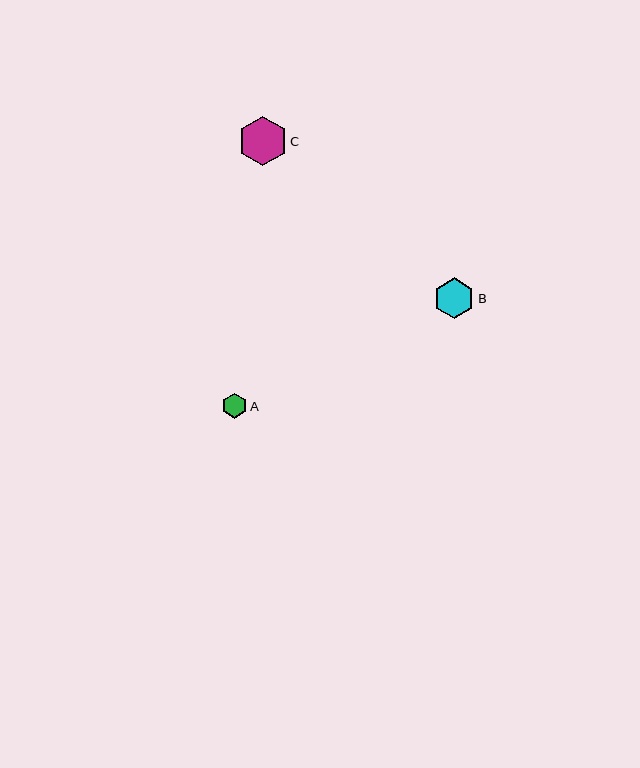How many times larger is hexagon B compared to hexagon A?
Hexagon B is approximately 1.6 times the size of hexagon A.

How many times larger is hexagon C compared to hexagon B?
Hexagon C is approximately 1.2 times the size of hexagon B.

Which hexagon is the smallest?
Hexagon A is the smallest with a size of approximately 25 pixels.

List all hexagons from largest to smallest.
From largest to smallest: C, B, A.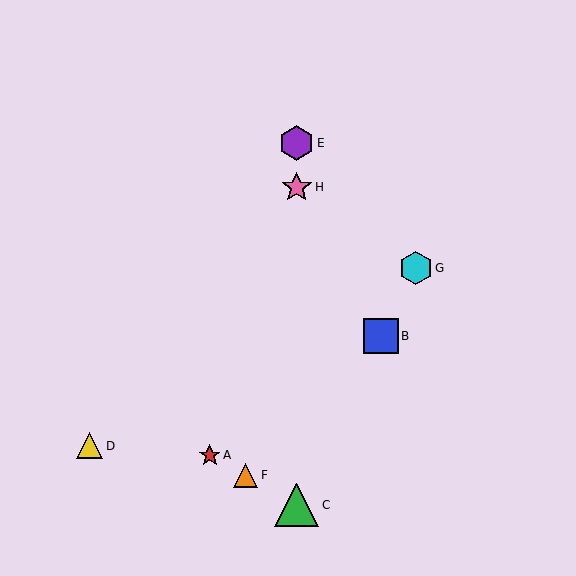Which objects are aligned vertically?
Objects C, E, H are aligned vertically.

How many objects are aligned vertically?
3 objects (C, E, H) are aligned vertically.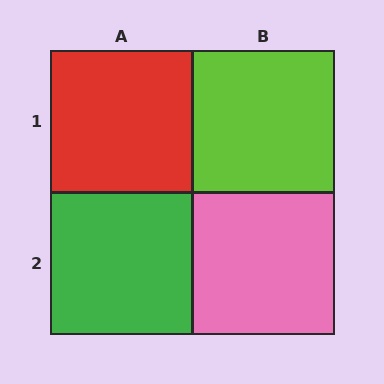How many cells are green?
1 cell is green.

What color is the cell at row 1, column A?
Red.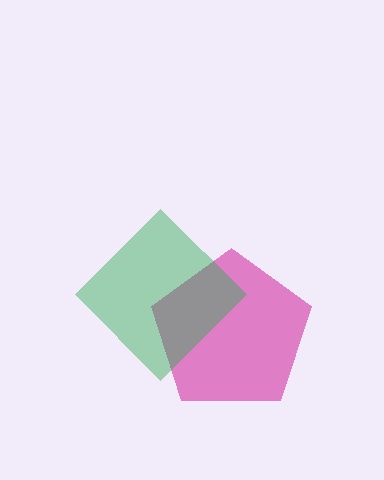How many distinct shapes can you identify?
There are 2 distinct shapes: a magenta pentagon, a green diamond.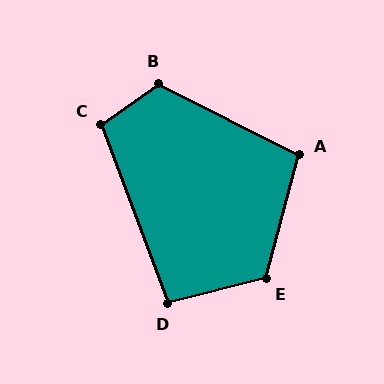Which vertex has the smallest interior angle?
D, at approximately 97 degrees.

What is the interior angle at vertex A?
Approximately 102 degrees (obtuse).